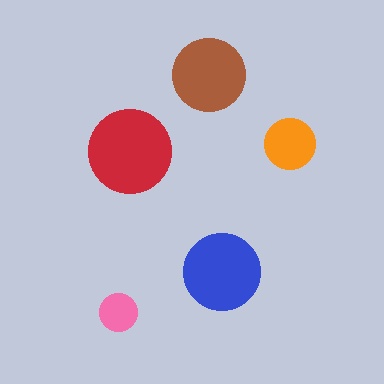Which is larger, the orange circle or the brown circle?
The brown one.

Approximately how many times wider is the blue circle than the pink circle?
About 2 times wider.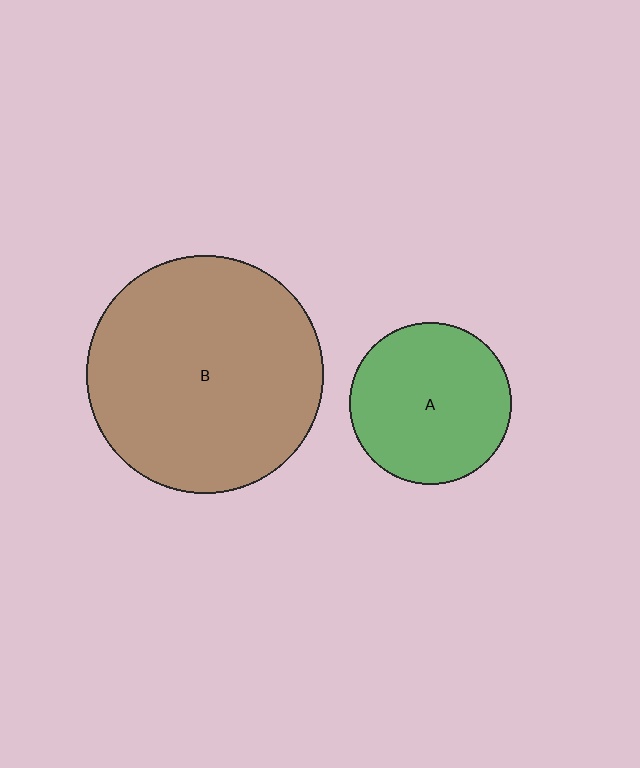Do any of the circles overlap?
No, none of the circles overlap.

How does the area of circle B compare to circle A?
Approximately 2.1 times.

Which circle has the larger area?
Circle B (brown).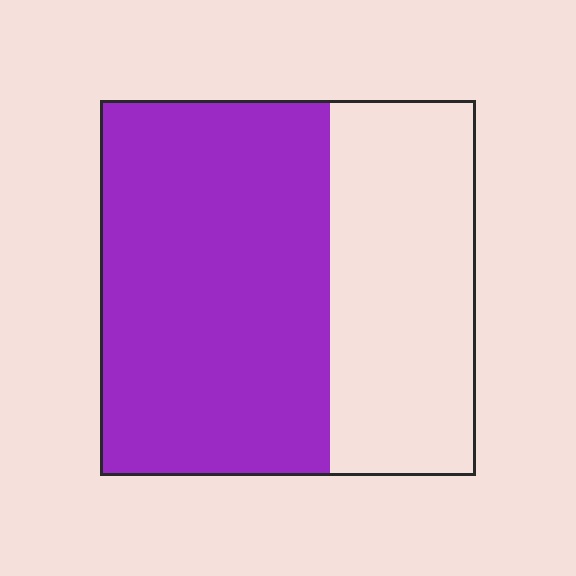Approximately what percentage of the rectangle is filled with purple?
Approximately 60%.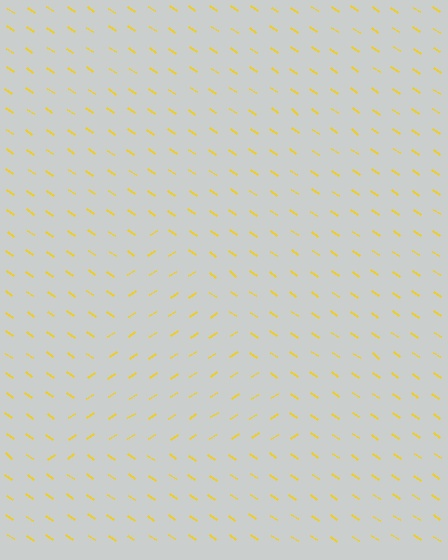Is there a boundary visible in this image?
Yes, there is a texture boundary formed by a change in line orientation.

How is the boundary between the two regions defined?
The boundary is defined purely by a change in line orientation (approximately 68 degrees difference). All lines are the same color and thickness.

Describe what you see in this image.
The image is filled with small yellow line segments. A triangle region in the image has lines oriented differently from the surrounding lines, creating a visible texture boundary.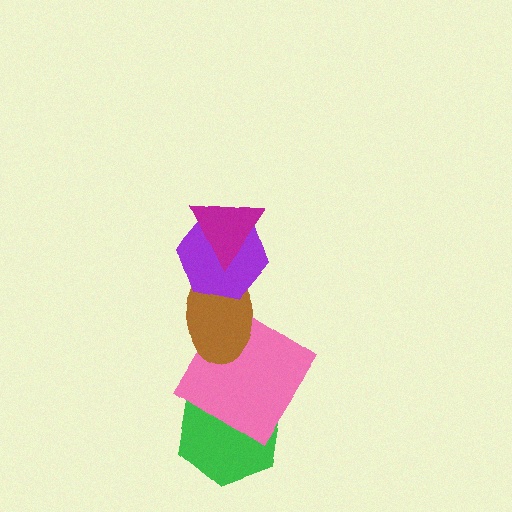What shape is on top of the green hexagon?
The pink diamond is on top of the green hexagon.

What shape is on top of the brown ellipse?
The purple hexagon is on top of the brown ellipse.